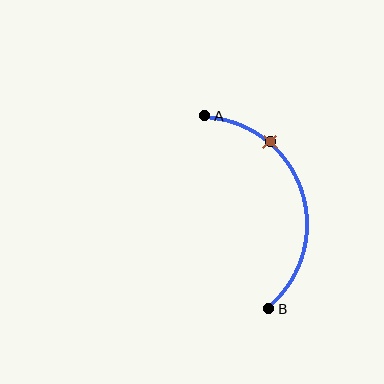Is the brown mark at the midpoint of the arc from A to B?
No. The brown mark lies on the arc but is closer to endpoint A. The arc midpoint would be at the point on the curve equidistant along the arc from both A and B.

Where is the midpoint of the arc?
The arc midpoint is the point on the curve farthest from the straight line joining A and B. It sits to the right of that line.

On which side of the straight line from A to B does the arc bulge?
The arc bulges to the right of the straight line connecting A and B.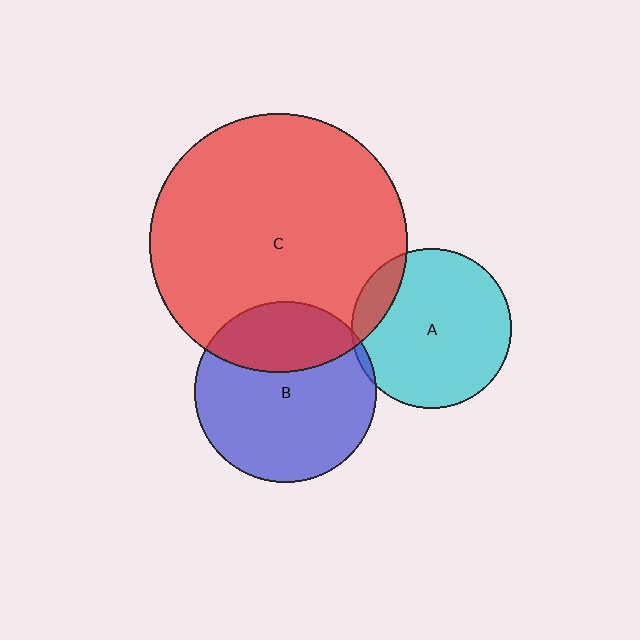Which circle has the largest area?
Circle C (red).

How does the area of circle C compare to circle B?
Approximately 2.0 times.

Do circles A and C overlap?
Yes.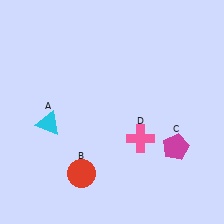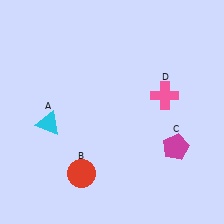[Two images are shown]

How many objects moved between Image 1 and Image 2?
1 object moved between the two images.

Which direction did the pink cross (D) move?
The pink cross (D) moved up.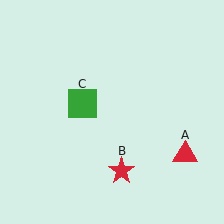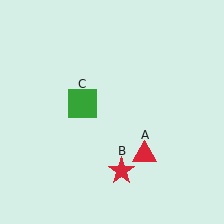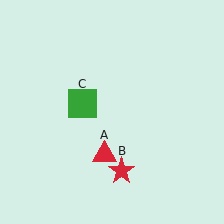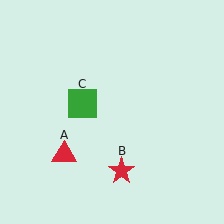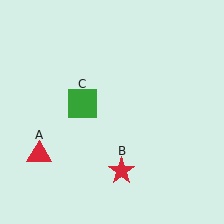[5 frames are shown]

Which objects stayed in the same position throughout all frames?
Red star (object B) and green square (object C) remained stationary.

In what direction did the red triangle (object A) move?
The red triangle (object A) moved left.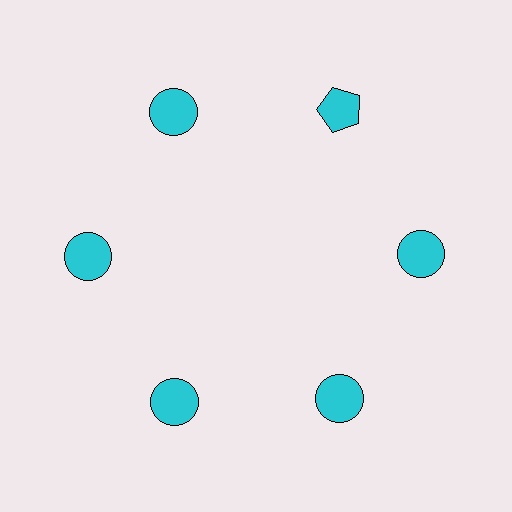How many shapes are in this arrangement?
There are 6 shapes arranged in a ring pattern.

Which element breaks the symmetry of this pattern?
The cyan pentagon at roughly the 1 o'clock position breaks the symmetry. All other shapes are cyan circles.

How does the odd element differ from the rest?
It has a different shape: pentagon instead of circle.